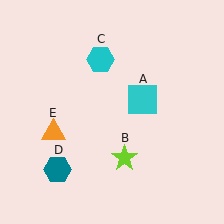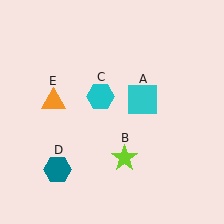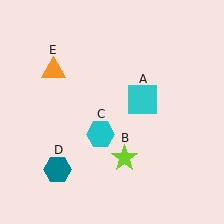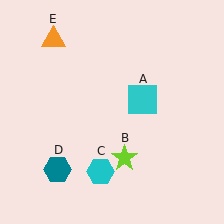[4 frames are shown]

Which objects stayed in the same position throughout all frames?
Cyan square (object A) and lime star (object B) and teal hexagon (object D) remained stationary.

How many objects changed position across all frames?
2 objects changed position: cyan hexagon (object C), orange triangle (object E).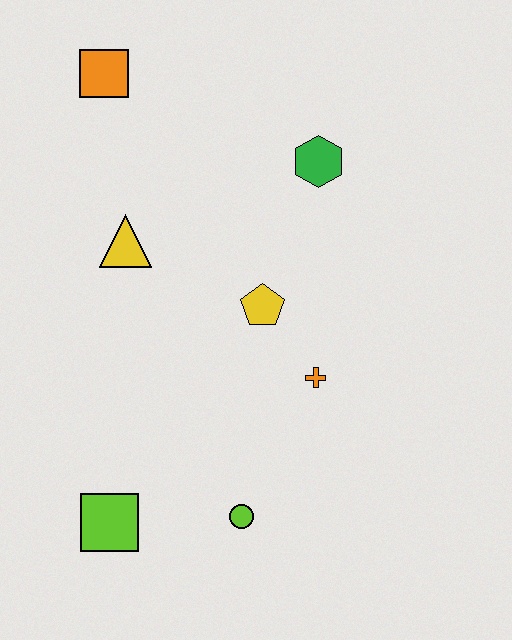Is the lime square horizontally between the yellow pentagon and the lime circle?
No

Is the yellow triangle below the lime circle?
No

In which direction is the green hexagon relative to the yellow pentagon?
The green hexagon is above the yellow pentagon.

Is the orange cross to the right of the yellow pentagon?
Yes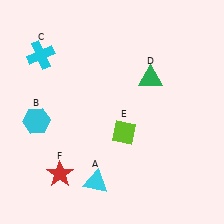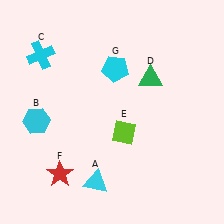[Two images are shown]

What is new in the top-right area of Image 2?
A cyan pentagon (G) was added in the top-right area of Image 2.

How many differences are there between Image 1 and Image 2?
There is 1 difference between the two images.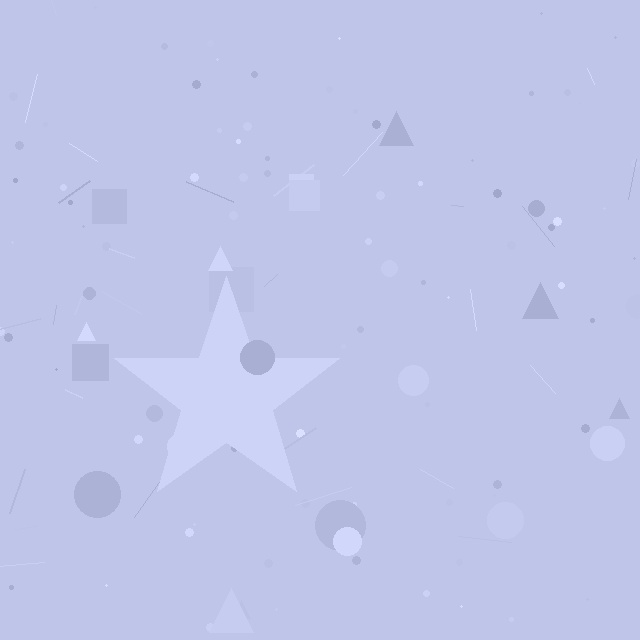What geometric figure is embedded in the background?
A star is embedded in the background.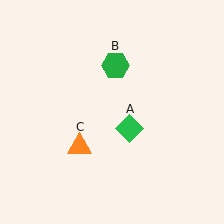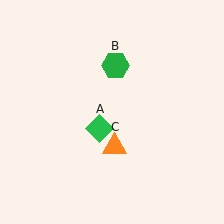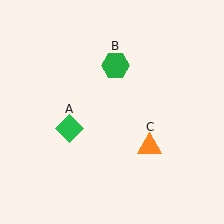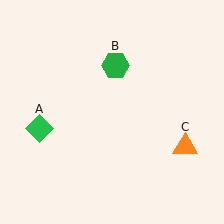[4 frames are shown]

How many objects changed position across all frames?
2 objects changed position: green diamond (object A), orange triangle (object C).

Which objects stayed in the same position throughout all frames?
Green hexagon (object B) remained stationary.